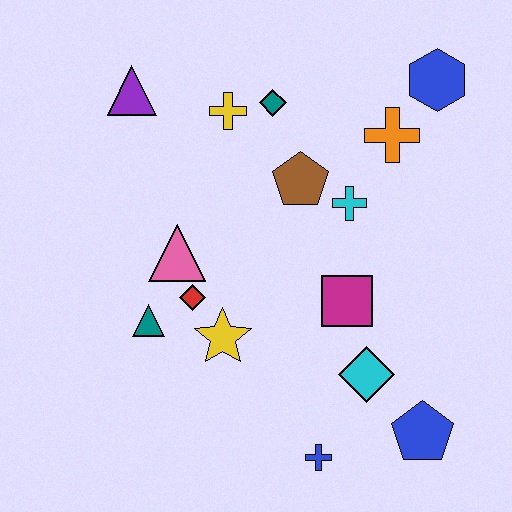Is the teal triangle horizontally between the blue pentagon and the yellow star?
No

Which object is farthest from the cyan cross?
The blue cross is farthest from the cyan cross.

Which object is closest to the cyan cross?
The brown pentagon is closest to the cyan cross.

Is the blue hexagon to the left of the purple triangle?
No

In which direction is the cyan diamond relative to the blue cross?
The cyan diamond is above the blue cross.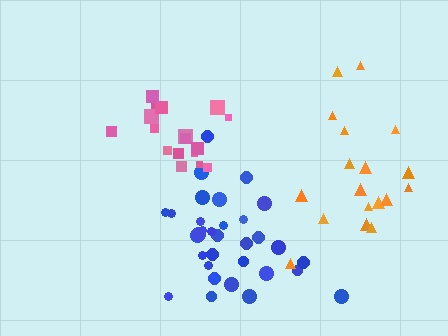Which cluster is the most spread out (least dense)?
Orange.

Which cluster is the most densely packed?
Blue.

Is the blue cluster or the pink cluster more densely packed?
Blue.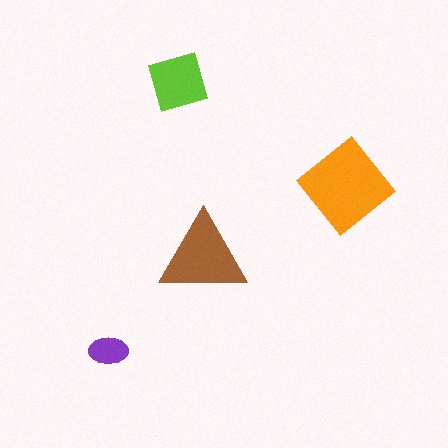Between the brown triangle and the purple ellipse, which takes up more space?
The brown triangle.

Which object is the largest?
The orange diamond.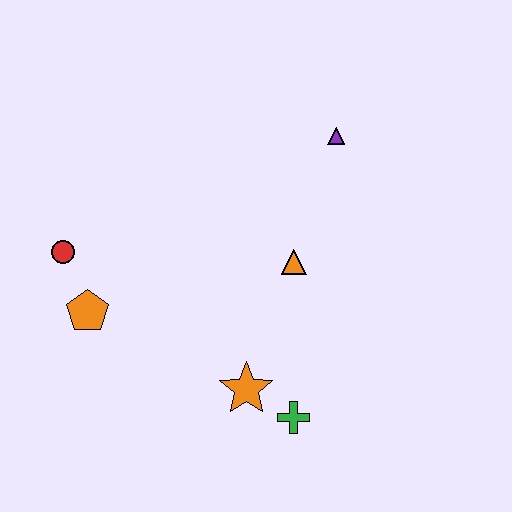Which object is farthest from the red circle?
The purple triangle is farthest from the red circle.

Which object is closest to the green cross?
The orange star is closest to the green cross.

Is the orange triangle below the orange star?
No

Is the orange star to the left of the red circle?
No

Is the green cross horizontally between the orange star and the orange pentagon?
No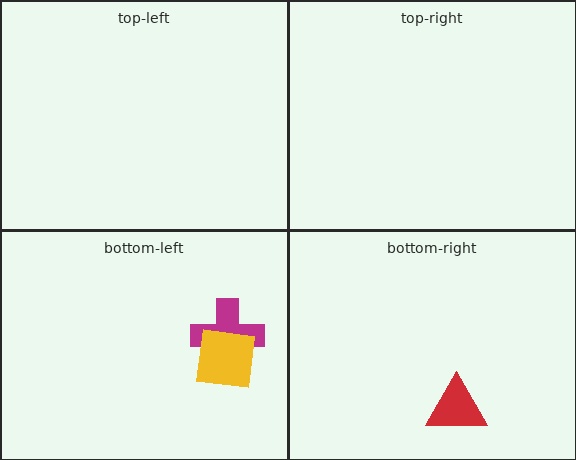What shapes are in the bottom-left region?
The magenta cross, the yellow square.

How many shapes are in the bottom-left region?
2.